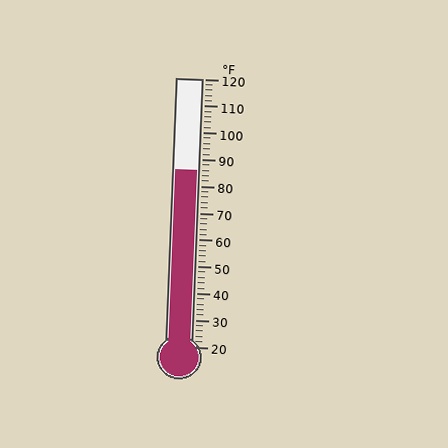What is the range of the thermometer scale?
The thermometer scale ranges from 20°F to 120°F.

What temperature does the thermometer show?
The thermometer shows approximately 86°F.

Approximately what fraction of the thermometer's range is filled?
The thermometer is filled to approximately 65% of its range.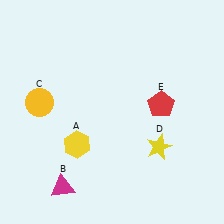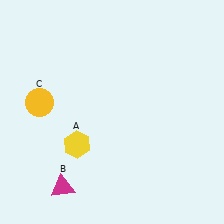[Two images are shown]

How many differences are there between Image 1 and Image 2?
There are 2 differences between the two images.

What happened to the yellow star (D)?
The yellow star (D) was removed in Image 2. It was in the bottom-right area of Image 1.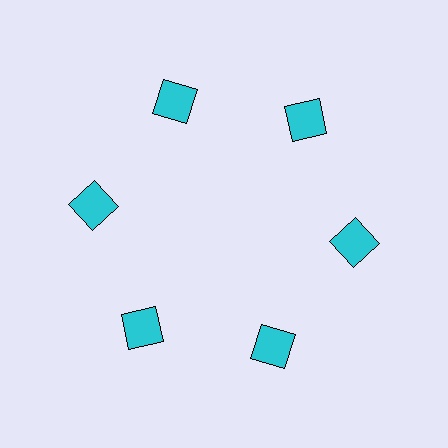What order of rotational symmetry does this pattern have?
This pattern has 6-fold rotational symmetry.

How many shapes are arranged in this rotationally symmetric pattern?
There are 6 shapes, arranged in 6 groups of 1.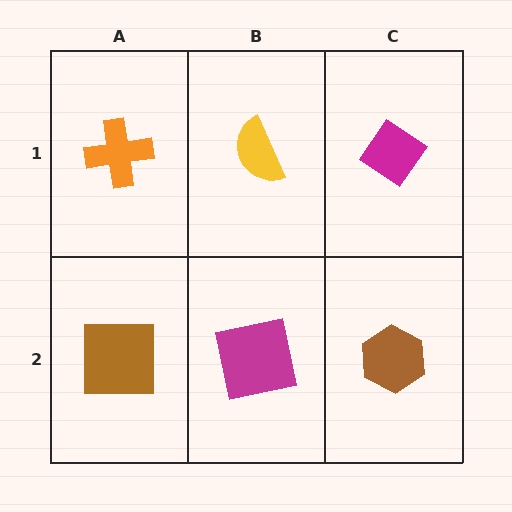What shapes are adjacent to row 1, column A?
A brown square (row 2, column A), a yellow semicircle (row 1, column B).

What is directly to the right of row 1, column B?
A magenta diamond.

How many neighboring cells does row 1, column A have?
2.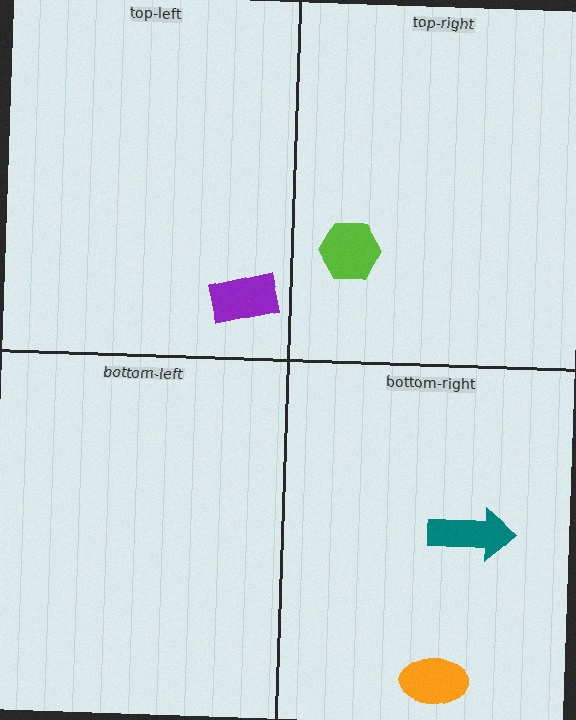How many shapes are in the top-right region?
1.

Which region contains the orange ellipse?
The bottom-right region.